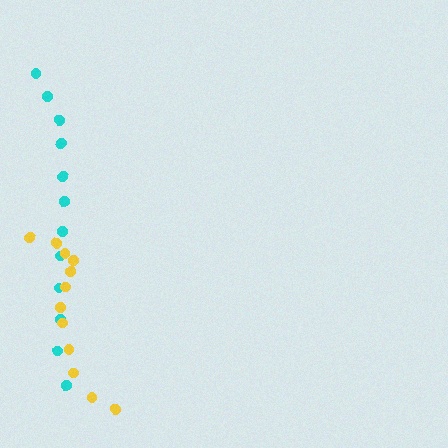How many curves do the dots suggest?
There are 2 distinct paths.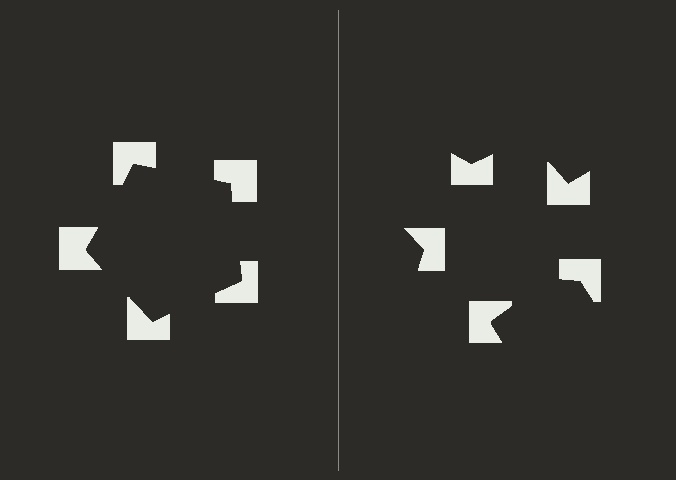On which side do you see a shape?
An illusory pentagon appears on the left side. On the right side the wedge cuts are rotated, so no coherent shape forms.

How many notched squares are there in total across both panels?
10 — 5 on each side.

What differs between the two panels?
The notched squares are positioned identically on both sides; only the wedge orientations differ. On the left they align to a pentagon; on the right they are misaligned.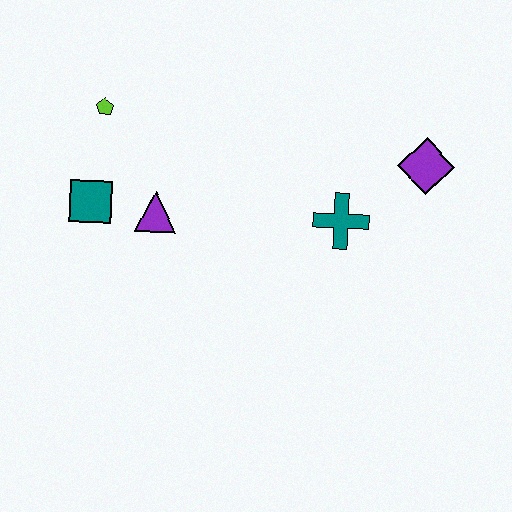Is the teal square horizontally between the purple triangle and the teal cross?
No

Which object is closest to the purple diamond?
The teal cross is closest to the purple diamond.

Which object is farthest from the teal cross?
The lime pentagon is farthest from the teal cross.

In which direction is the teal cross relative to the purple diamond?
The teal cross is to the left of the purple diamond.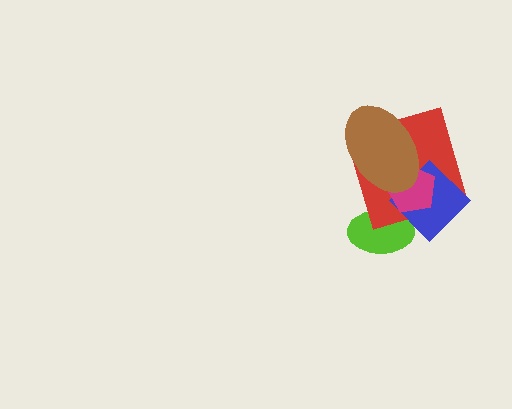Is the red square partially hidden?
Yes, it is partially covered by another shape.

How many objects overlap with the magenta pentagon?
4 objects overlap with the magenta pentagon.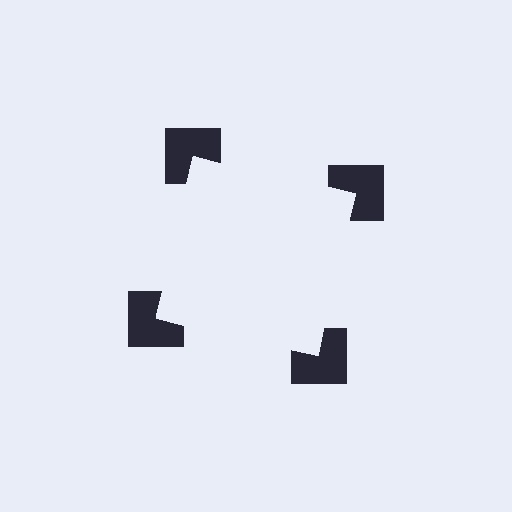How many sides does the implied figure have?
4 sides.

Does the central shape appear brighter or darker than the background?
It typically appears slightly brighter than the background, even though no actual brightness change is drawn.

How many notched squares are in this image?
There are 4 — one at each vertex of the illusory square.